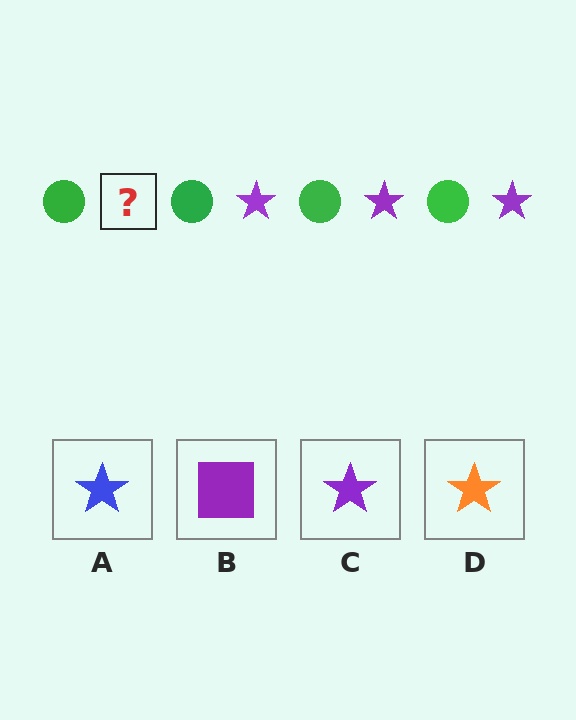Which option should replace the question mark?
Option C.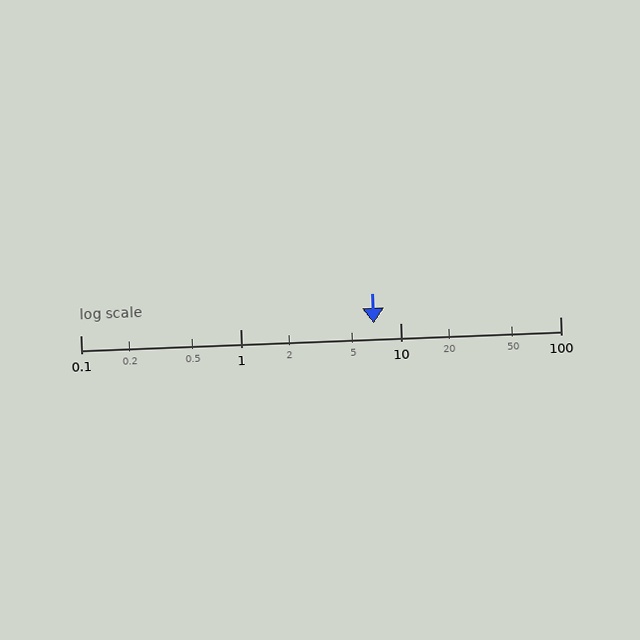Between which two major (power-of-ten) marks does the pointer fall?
The pointer is between 1 and 10.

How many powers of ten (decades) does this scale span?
The scale spans 3 decades, from 0.1 to 100.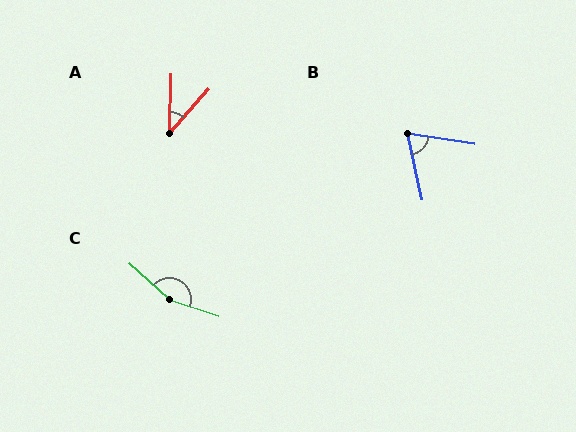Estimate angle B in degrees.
Approximately 68 degrees.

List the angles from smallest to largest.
A (40°), B (68°), C (156°).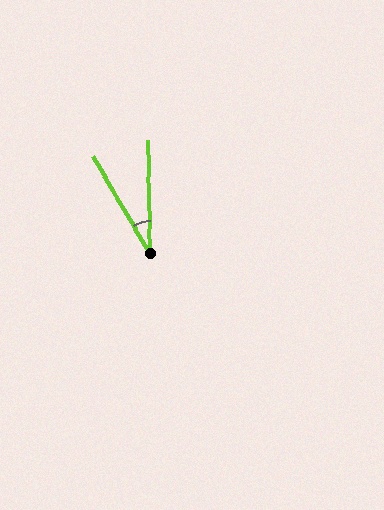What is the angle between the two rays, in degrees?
Approximately 30 degrees.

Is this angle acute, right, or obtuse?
It is acute.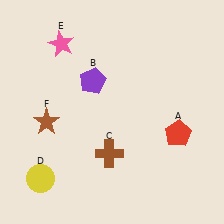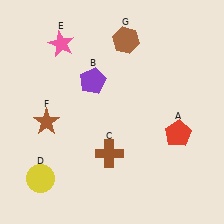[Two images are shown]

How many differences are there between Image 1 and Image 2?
There is 1 difference between the two images.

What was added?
A brown hexagon (G) was added in Image 2.